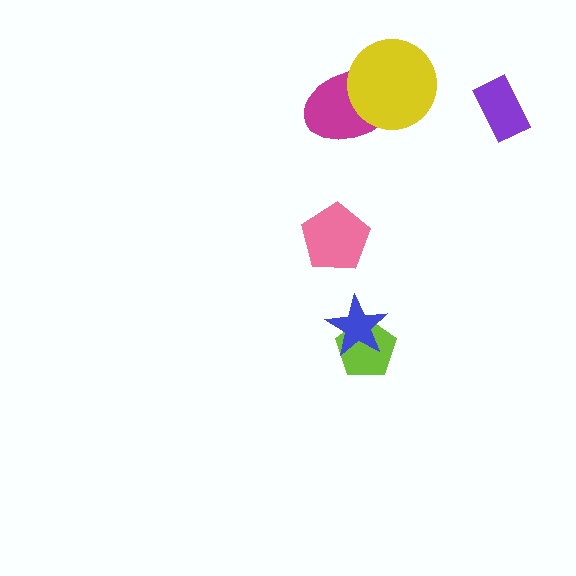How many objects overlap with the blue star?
1 object overlaps with the blue star.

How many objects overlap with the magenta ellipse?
1 object overlaps with the magenta ellipse.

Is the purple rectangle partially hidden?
No, no other shape covers it.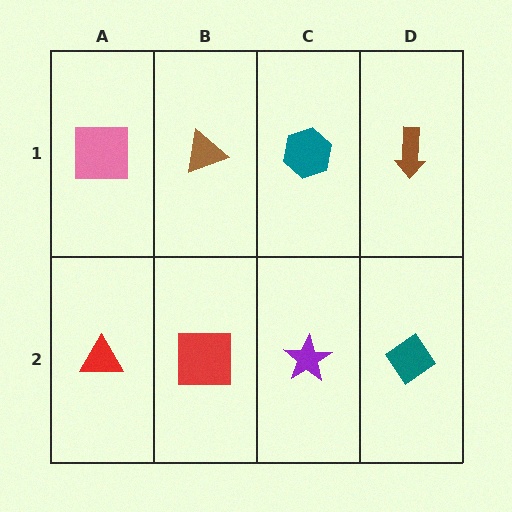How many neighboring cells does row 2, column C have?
3.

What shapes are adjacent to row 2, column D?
A brown arrow (row 1, column D), a purple star (row 2, column C).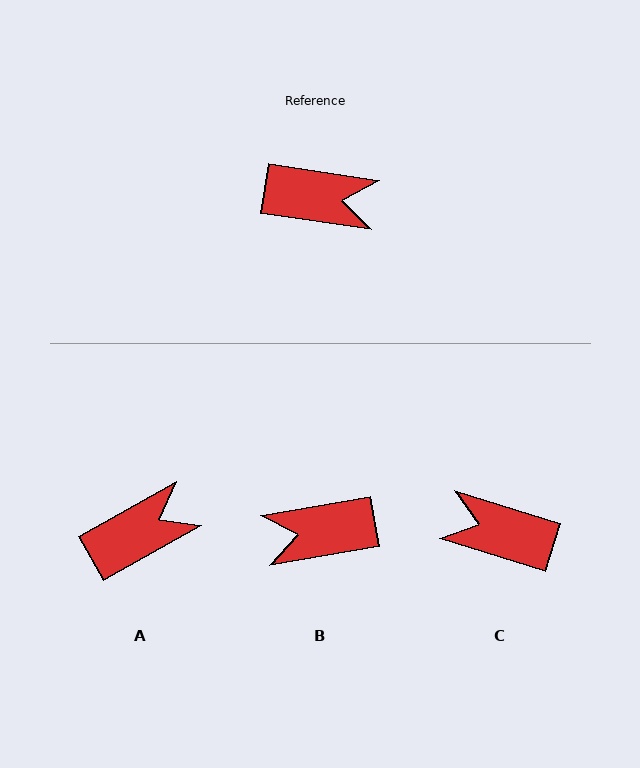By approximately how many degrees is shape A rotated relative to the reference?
Approximately 38 degrees counter-clockwise.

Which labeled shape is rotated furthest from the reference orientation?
C, about 171 degrees away.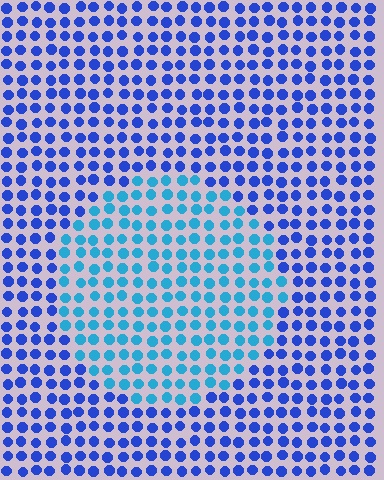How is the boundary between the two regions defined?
The boundary is defined purely by a slight shift in hue (about 35 degrees). Spacing, size, and orientation are identical on both sides.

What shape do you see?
I see a circle.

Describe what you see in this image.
The image is filled with small blue elements in a uniform arrangement. A circle-shaped region is visible where the elements are tinted to a slightly different hue, forming a subtle color boundary.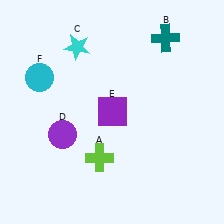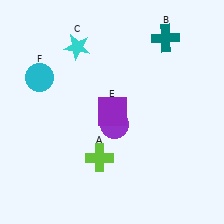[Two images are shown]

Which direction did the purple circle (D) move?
The purple circle (D) moved right.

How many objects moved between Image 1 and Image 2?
1 object moved between the two images.